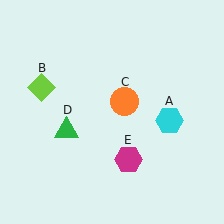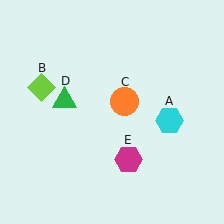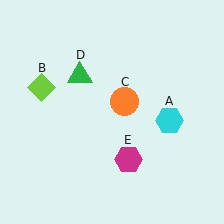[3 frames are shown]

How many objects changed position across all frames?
1 object changed position: green triangle (object D).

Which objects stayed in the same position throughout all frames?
Cyan hexagon (object A) and lime diamond (object B) and orange circle (object C) and magenta hexagon (object E) remained stationary.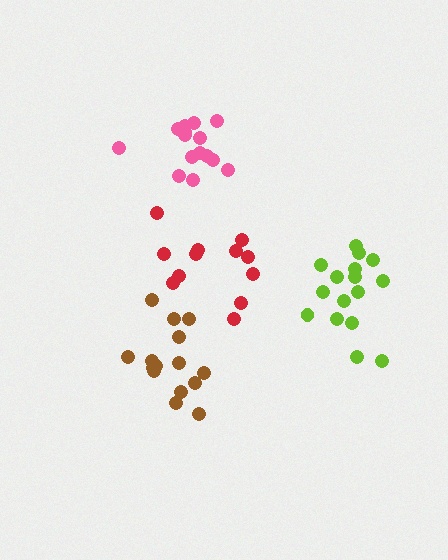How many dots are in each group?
Group 1: 15 dots, Group 2: 16 dots, Group 3: 12 dots, Group 4: 15 dots (58 total).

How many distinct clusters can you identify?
There are 4 distinct clusters.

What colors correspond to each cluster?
The clusters are colored: pink, lime, red, brown.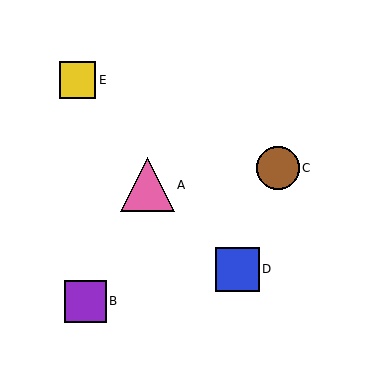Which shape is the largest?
The pink triangle (labeled A) is the largest.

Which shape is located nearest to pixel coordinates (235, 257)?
The blue square (labeled D) at (237, 269) is nearest to that location.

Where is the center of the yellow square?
The center of the yellow square is at (77, 80).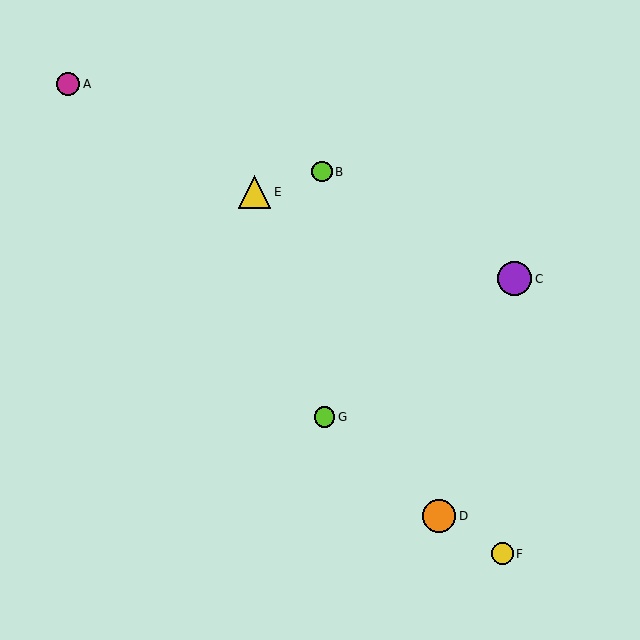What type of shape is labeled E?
Shape E is a yellow triangle.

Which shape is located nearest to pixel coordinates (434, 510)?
The orange circle (labeled D) at (439, 516) is nearest to that location.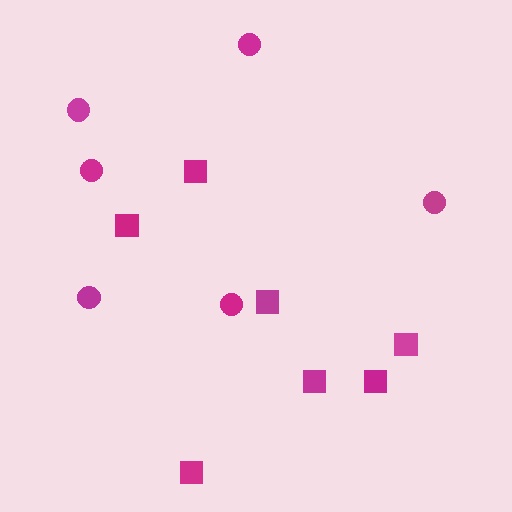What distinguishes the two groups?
There are 2 groups: one group of circles (6) and one group of squares (7).